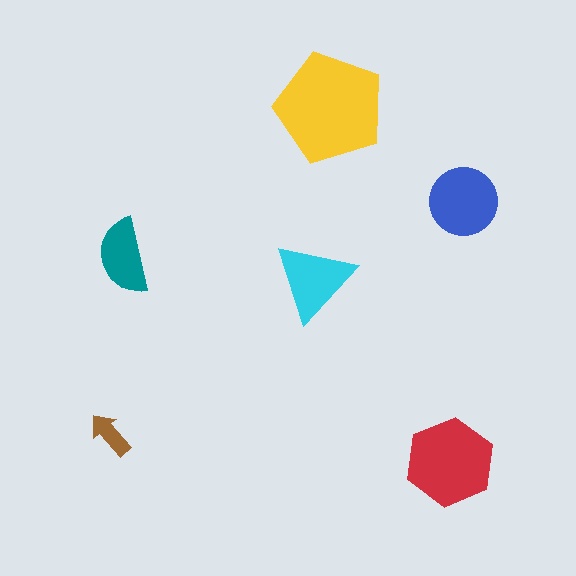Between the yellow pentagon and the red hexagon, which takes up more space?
The yellow pentagon.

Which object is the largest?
The yellow pentagon.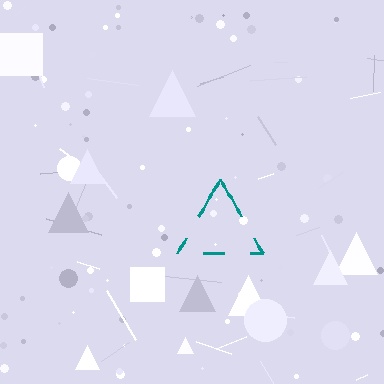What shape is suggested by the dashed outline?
The dashed outline suggests a triangle.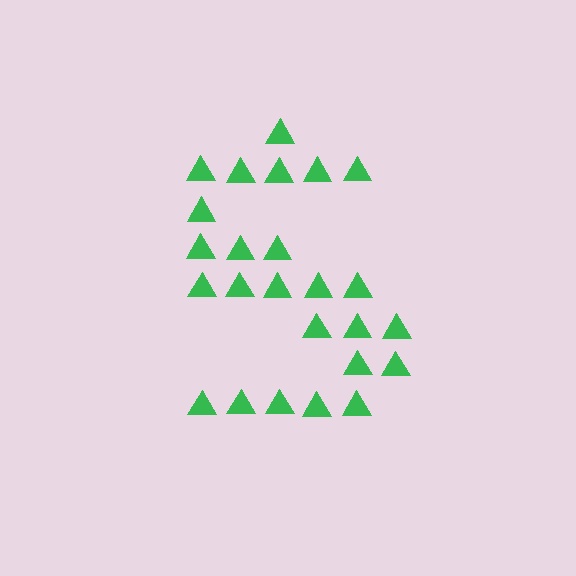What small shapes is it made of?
It is made of small triangles.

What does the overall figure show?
The overall figure shows the letter S.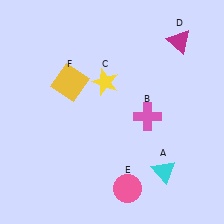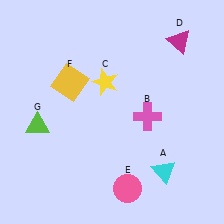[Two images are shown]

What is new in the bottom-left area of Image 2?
A lime triangle (G) was added in the bottom-left area of Image 2.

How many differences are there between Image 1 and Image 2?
There is 1 difference between the two images.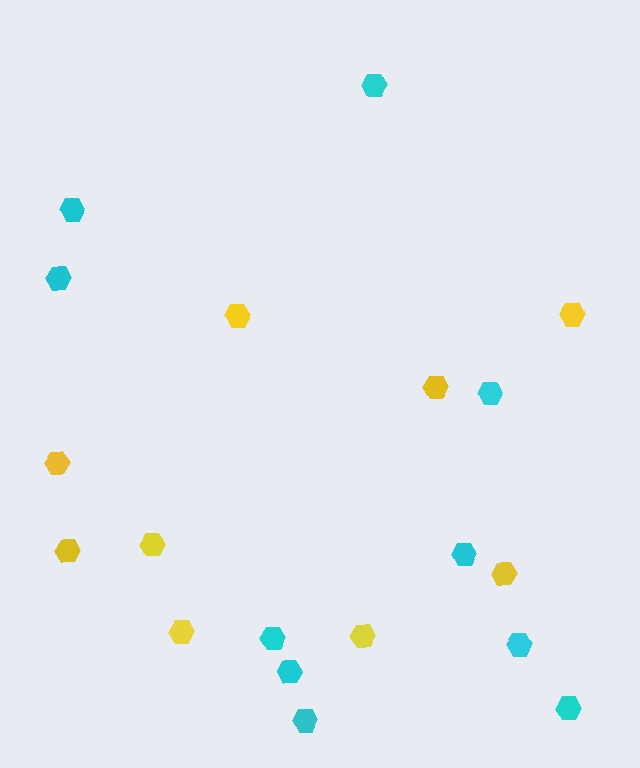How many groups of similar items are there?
There are 2 groups: one group of yellow hexagons (9) and one group of cyan hexagons (10).